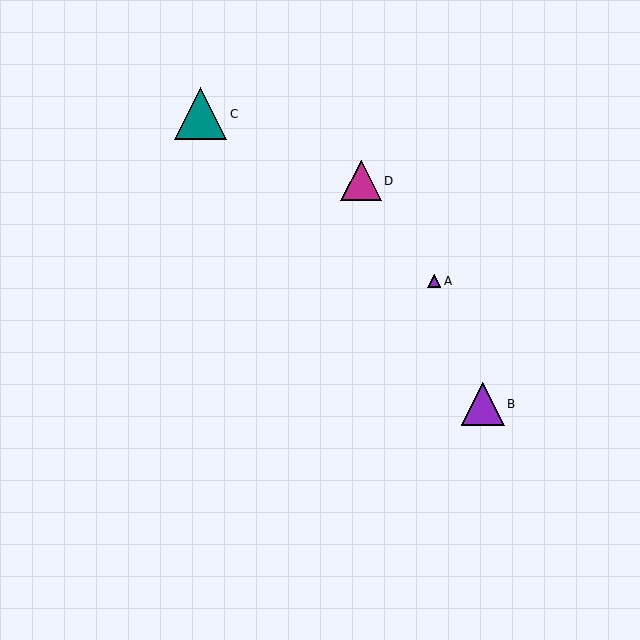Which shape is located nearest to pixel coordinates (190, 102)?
The teal triangle (labeled C) at (201, 114) is nearest to that location.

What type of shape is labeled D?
Shape D is a magenta triangle.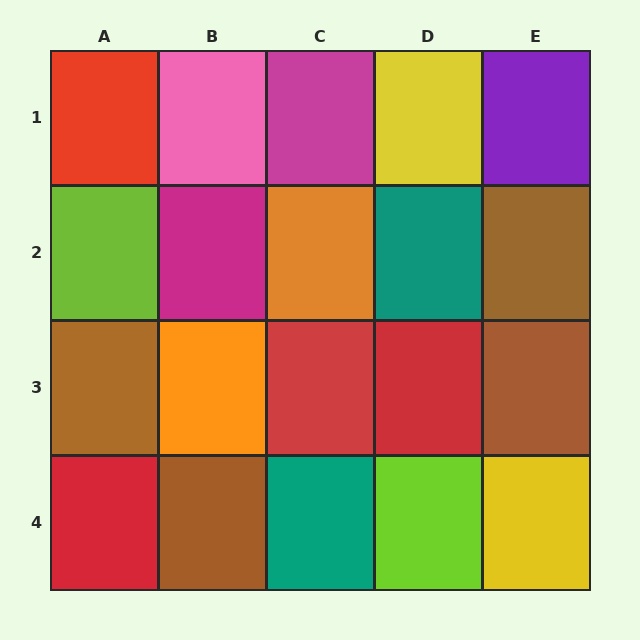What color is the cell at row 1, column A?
Red.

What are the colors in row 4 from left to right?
Red, brown, teal, lime, yellow.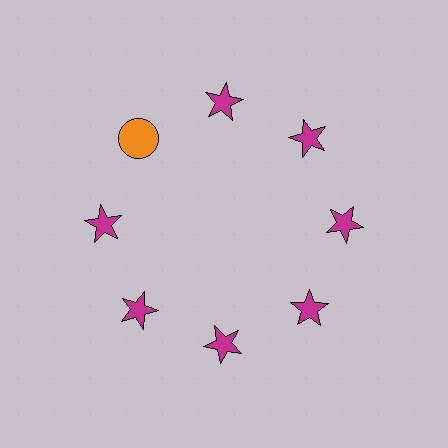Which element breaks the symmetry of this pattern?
The orange circle at roughly the 10 o'clock position breaks the symmetry. All other shapes are magenta stars.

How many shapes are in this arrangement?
There are 8 shapes arranged in a ring pattern.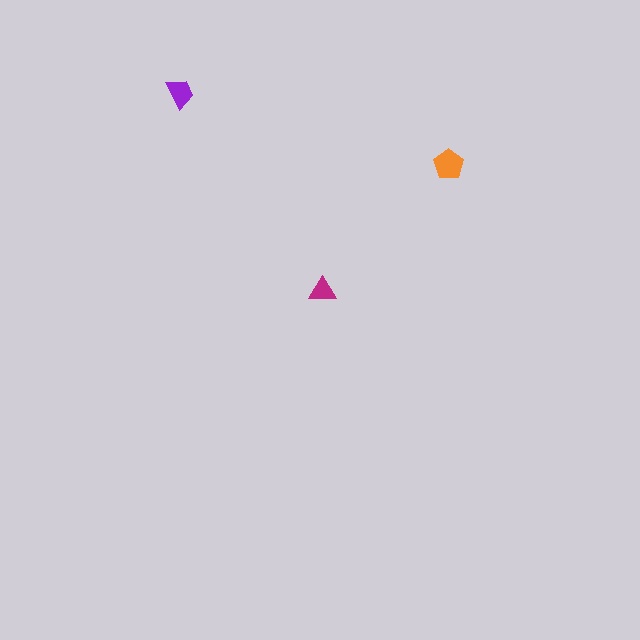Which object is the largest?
The orange pentagon.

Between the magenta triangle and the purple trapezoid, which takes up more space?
The purple trapezoid.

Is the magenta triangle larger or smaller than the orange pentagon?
Smaller.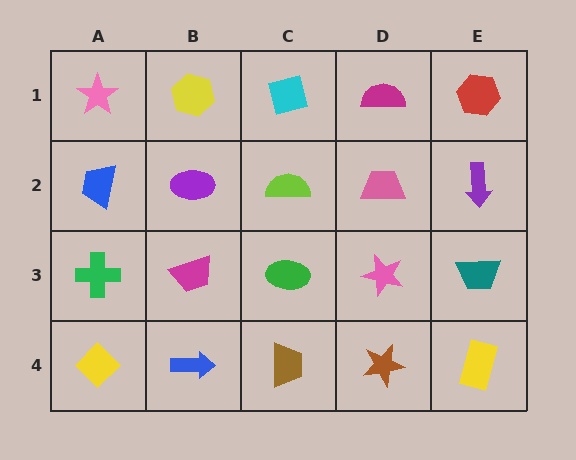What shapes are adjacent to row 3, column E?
A purple arrow (row 2, column E), a yellow rectangle (row 4, column E), a pink star (row 3, column D).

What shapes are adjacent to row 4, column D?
A pink star (row 3, column D), a brown trapezoid (row 4, column C), a yellow rectangle (row 4, column E).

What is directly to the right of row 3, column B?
A green ellipse.